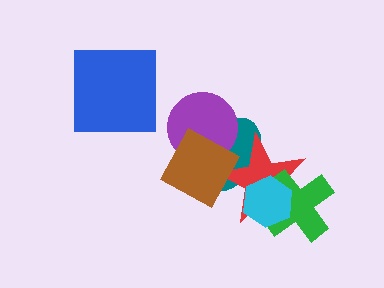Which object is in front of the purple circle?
The brown diamond is in front of the purple circle.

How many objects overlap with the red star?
4 objects overlap with the red star.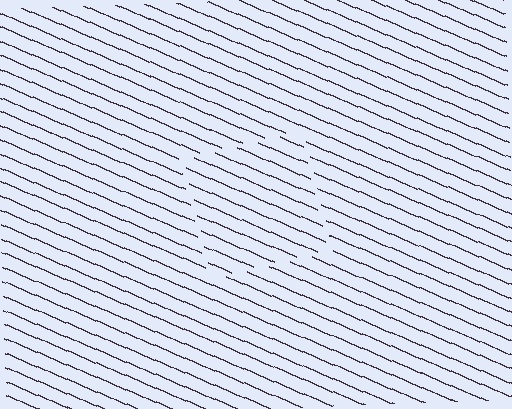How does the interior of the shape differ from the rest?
The interior of the shape contains the same grating, shifted by half a period — the contour is defined by the phase discontinuity where line-ends from the inner and outer gratings abut.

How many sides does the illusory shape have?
4 sides — the line-ends trace a square.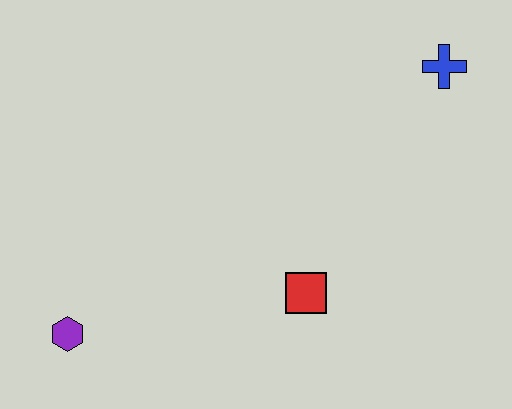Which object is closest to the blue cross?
The red square is closest to the blue cross.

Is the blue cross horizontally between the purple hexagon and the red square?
No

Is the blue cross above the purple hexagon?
Yes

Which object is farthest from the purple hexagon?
The blue cross is farthest from the purple hexagon.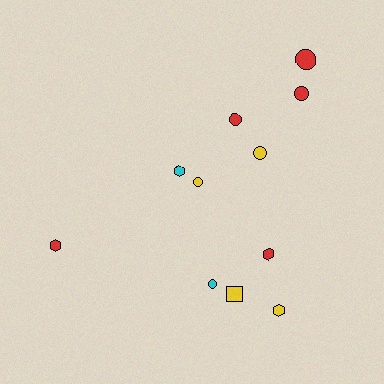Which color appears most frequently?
Red, with 5 objects.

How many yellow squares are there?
There is 1 yellow square.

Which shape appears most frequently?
Circle, with 6 objects.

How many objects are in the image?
There are 11 objects.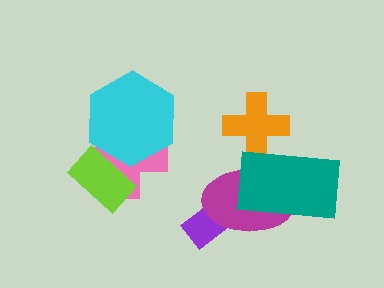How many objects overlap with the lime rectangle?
2 objects overlap with the lime rectangle.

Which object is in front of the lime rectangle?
The cyan hexagon is in front of the lime rectangle.